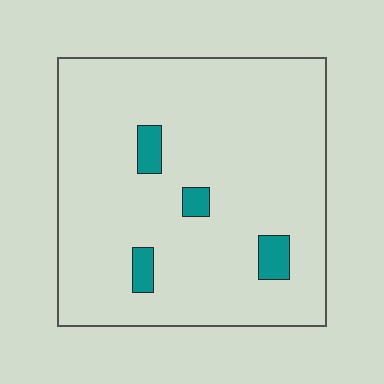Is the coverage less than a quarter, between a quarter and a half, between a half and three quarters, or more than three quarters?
Less than a quarter.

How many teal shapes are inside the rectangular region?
4.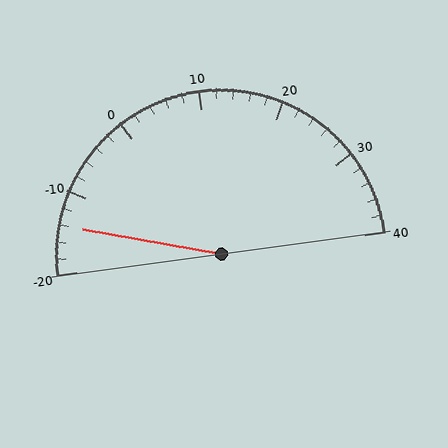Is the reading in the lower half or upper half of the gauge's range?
The reading is in the lower half of the range (-20 to 40).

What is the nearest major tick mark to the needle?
The nearest major tick mark is -10.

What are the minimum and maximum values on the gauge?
The gauge ranges from -20 to 40.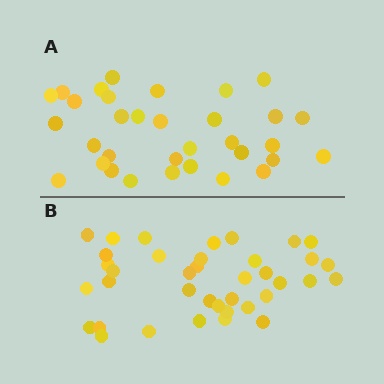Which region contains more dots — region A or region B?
Region B (the bottom region) has more dots.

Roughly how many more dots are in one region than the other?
Region B has about 5 more dots than region A.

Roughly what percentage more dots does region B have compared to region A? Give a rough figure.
About 15% more.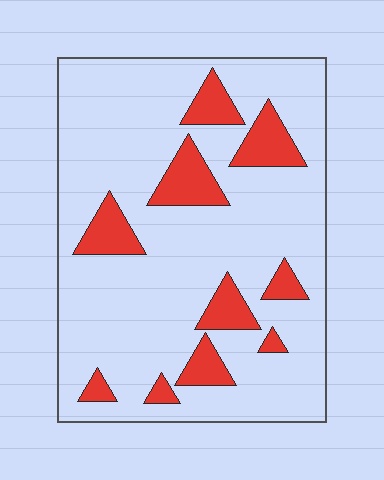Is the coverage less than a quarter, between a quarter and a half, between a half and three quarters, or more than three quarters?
Less than a quarter.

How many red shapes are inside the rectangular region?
10.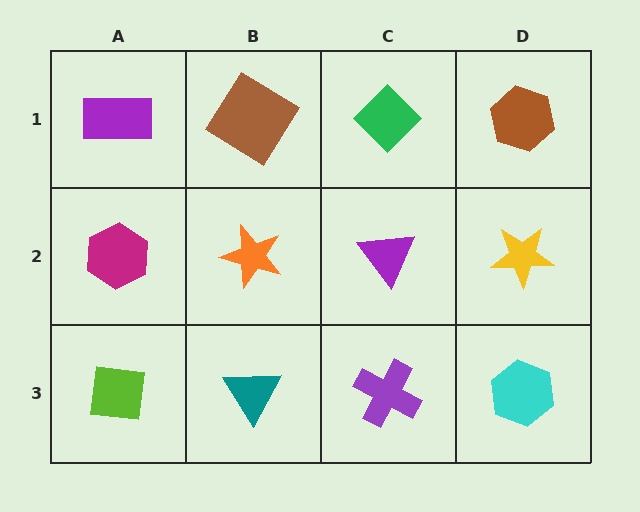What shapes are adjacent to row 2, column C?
A green diamond (row 1, column C), a purple cross (row 3, column C), an orange star (row 2, column B), a yellow star (row 2, column D).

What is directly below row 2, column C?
A purple cross.